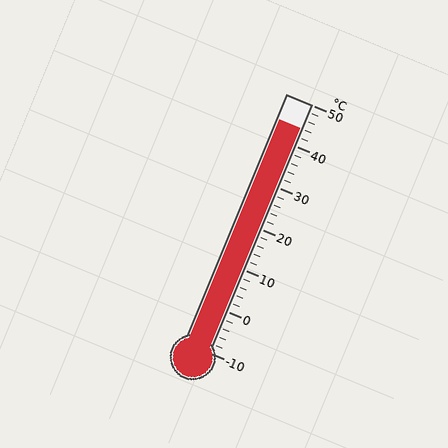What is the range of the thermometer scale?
The thermometer scale ranges from -10°C to 50°C.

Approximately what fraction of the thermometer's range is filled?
The thermometer is filled to approximately 90% of its range.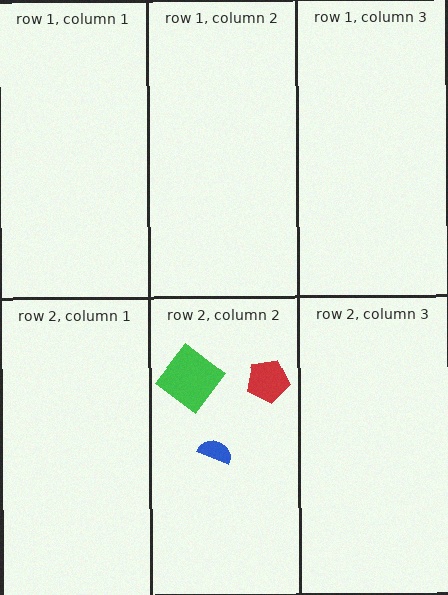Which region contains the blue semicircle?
The row 2, column 2 region.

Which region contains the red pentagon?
The row 2, column 2 region.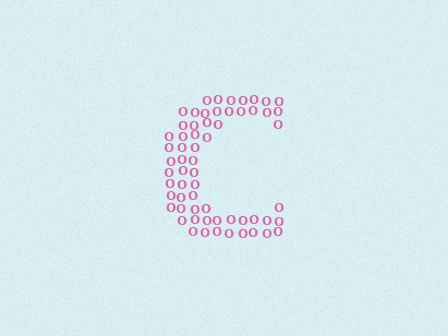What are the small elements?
The small elements are letter O's.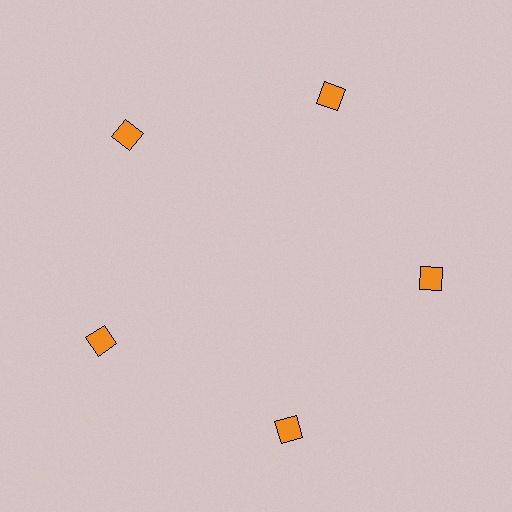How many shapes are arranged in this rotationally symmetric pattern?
There are 5 shapes, arranged in 5 groups of 1.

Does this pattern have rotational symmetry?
Yes, this pattern has 5-fold rotational symmetry. It looks the same after rotating 72 degrees around the center.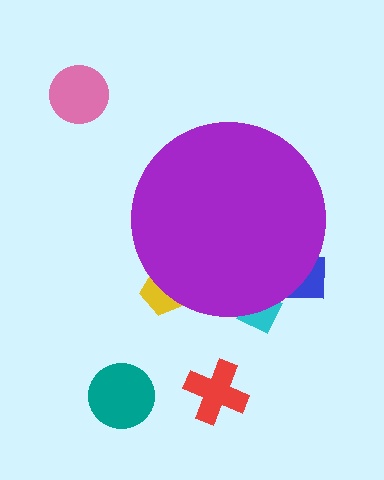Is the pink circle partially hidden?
No, the pink circle is fully visible.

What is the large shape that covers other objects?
A purple circle.